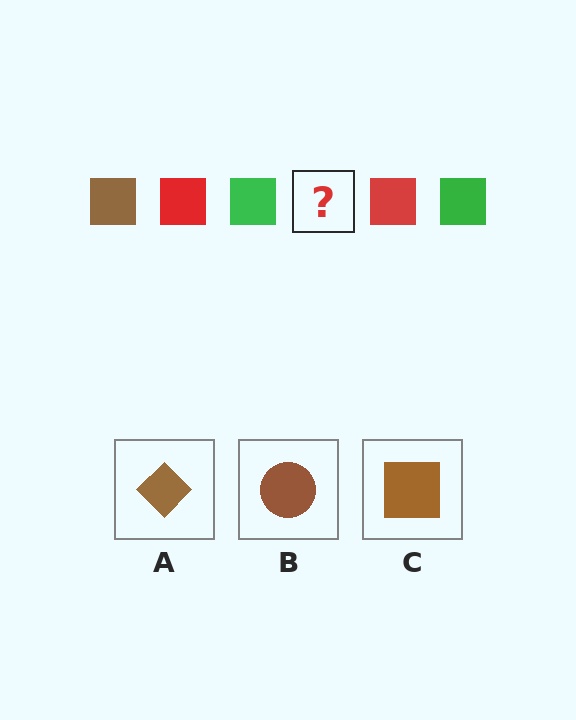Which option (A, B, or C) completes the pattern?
C.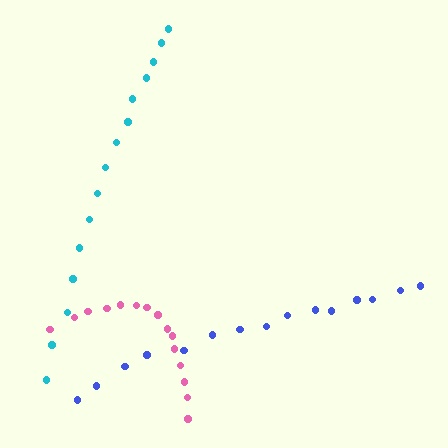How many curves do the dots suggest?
There are 3 distinct paths.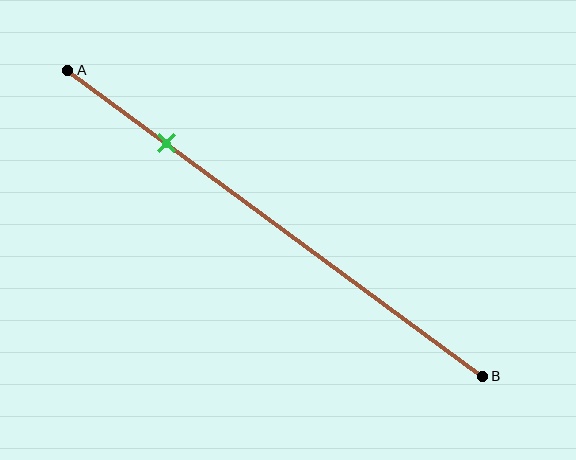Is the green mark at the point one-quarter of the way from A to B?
Yes, the mark is approximately at the one-quarter point.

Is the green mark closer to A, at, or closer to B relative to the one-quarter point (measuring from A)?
The green mark is approximately at the one-quarter point of segment AB.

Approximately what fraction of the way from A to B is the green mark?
The green mark is approximately 25% of the way from A to B.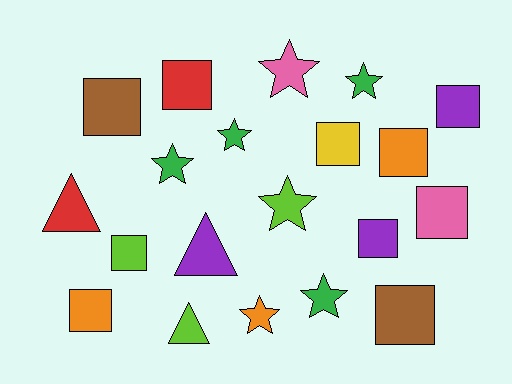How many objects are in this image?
There are 20 objects.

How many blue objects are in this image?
There are no blue objects.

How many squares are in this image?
There are 10 squares.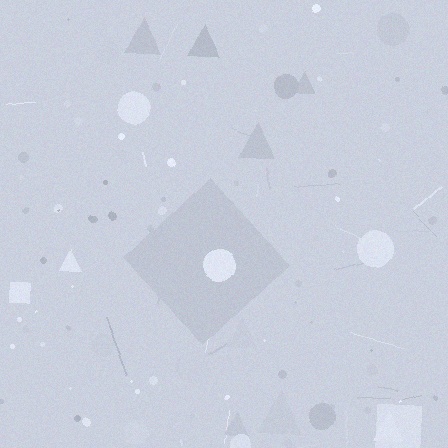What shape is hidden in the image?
A diamond is hidden in the image.